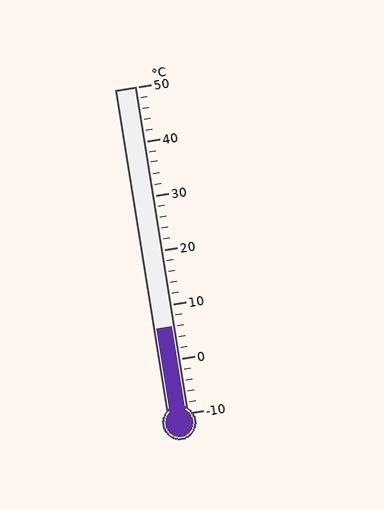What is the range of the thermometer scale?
The thermometer scale ranges from -10°C to 50°C.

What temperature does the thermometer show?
The thermometer shows approximately 6°C.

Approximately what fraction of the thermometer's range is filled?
The thermometer is filled to approximately 25% of its range.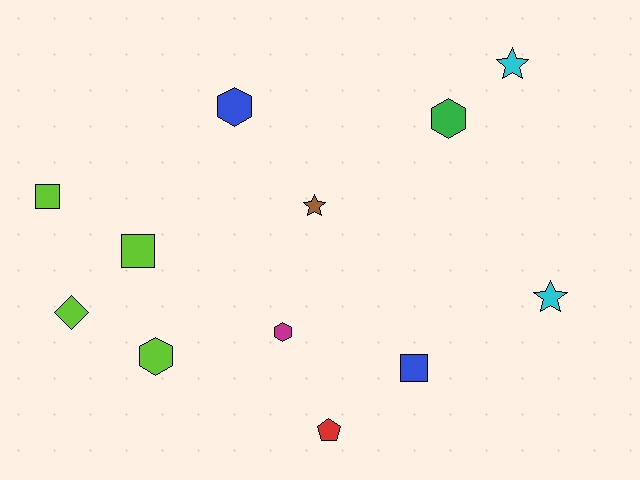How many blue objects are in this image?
There are 2 blue objects.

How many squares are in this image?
There are 3 squares.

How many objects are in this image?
There are 12 objects.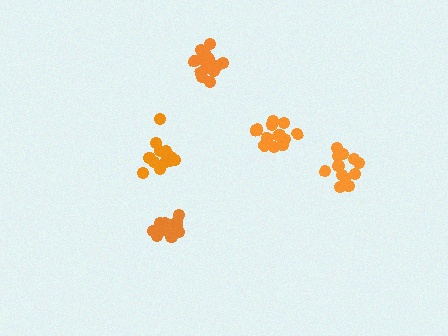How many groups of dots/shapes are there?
There are 5 groups.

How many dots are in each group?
Group 1: 12 dots, Group 2: 13 dots, Group 3: 13 dots, Group 4: 13 dots, Group 5: 13 dots (64 total).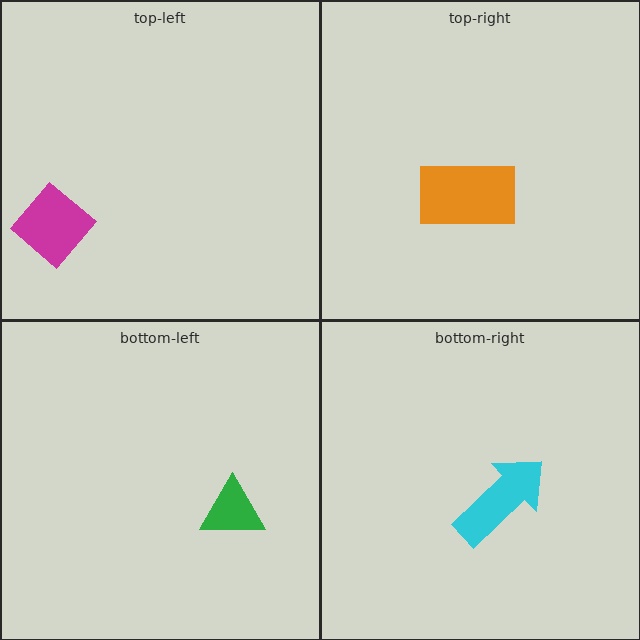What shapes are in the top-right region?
The orange rectangle.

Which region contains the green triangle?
The bottom-left region.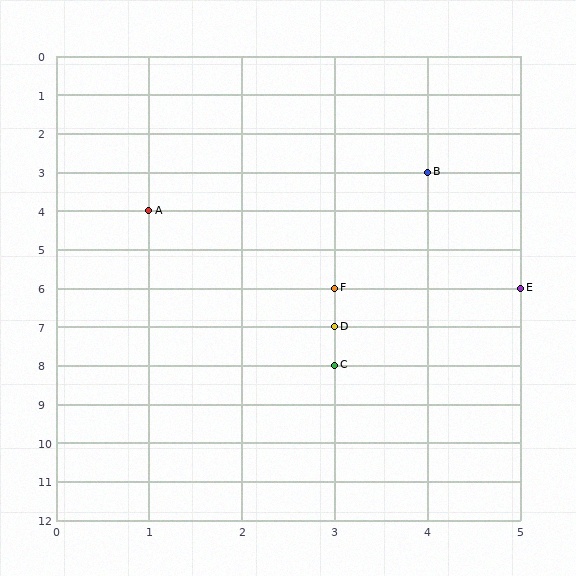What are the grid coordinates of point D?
Point D is at grid coordinates (3, 7).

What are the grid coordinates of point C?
Point C is at grid coordinates (3, 8).